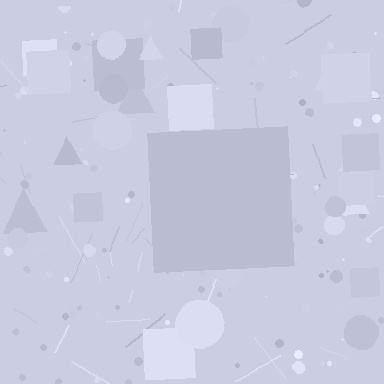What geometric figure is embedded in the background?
A square is embedded in the background.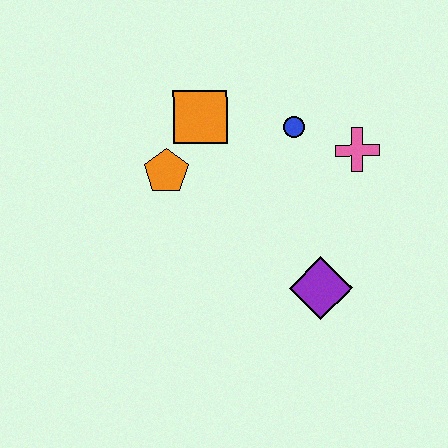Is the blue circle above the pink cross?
Yes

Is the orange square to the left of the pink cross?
Yes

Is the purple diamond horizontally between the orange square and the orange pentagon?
No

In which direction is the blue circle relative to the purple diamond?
The blue circle is above the purple diamond.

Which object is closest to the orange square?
The orange pentagon is closest to the orange square.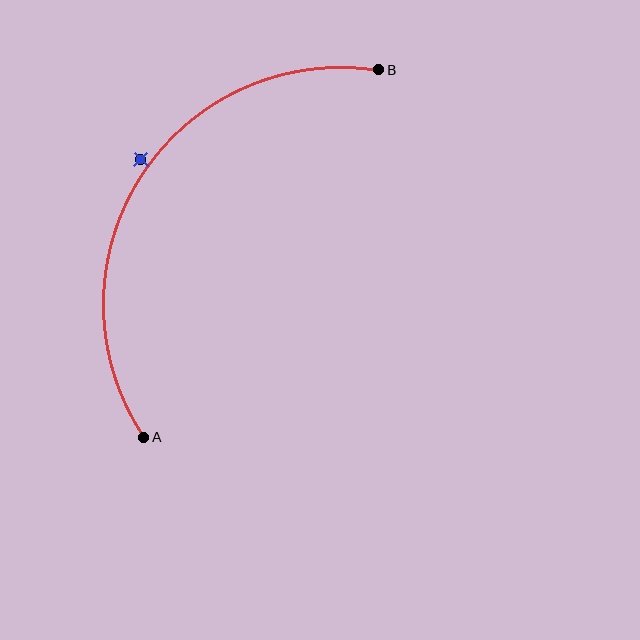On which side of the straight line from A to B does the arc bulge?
The arc bulges to the left of the straight line connecting A and B.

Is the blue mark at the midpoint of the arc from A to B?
No — the blue mark does not lie on the arc at all. It sits slightly outside the curve.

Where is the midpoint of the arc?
The arc midpoint is the point on the curve farthest from the straight line joining A and B. It sits to the left of that line.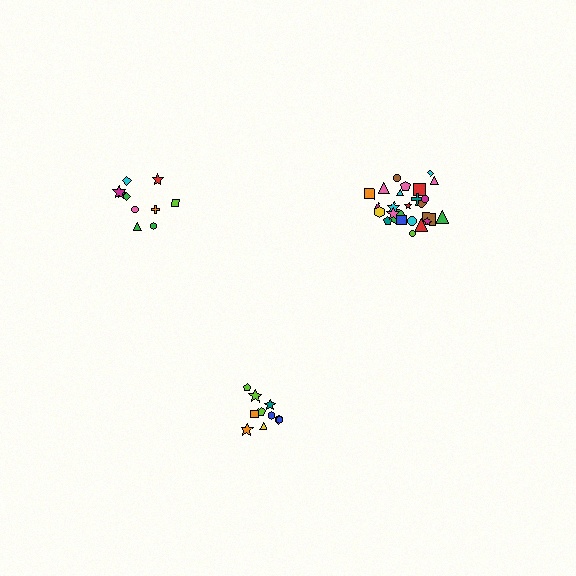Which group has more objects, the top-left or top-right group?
The top-right group.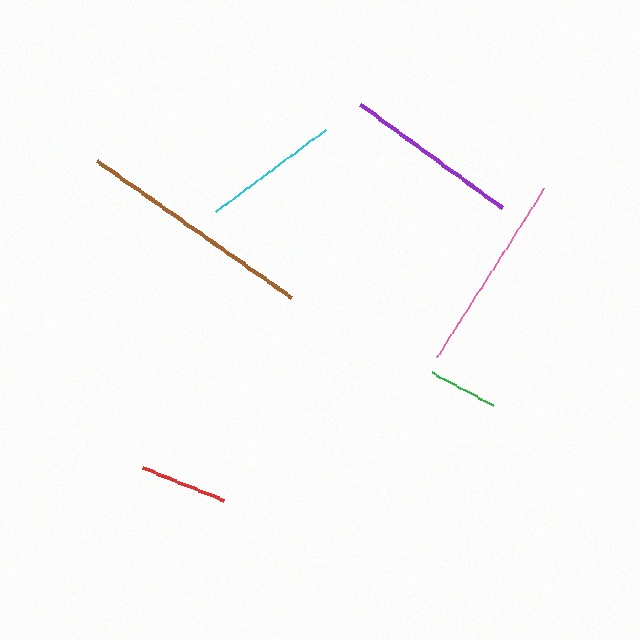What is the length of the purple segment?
The purple segment is approximately 177 pixels long.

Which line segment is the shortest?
The green line is the shortest at approximately 69 pixels.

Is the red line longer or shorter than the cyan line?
The cyan line is longer than the red line.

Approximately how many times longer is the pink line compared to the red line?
The pink line is approximately 2.3 times the length of the red line.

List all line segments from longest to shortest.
From longest to shortest: brown, pink, purple, cyan, red, green.